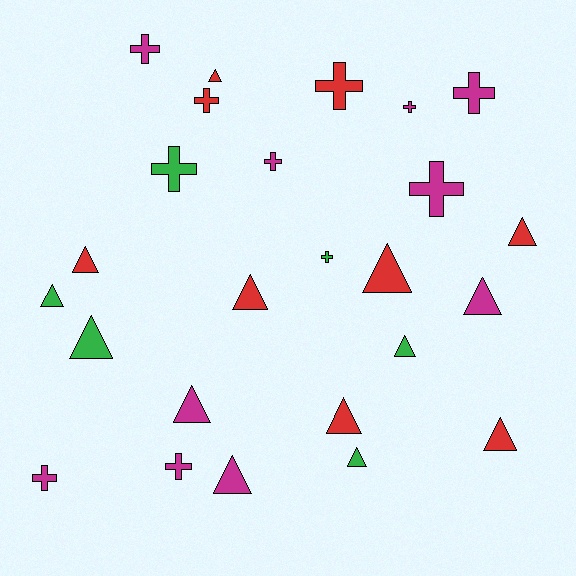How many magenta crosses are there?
There are 7 magenta crosses.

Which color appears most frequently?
Magenta, with 10 objects.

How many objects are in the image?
There are 25 objects.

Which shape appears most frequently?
Triangle, with 14 objects.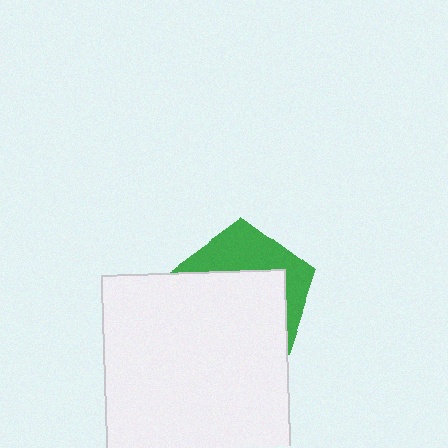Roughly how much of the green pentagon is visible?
A small part of it is visible (roughly 38%).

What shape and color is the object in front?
The object in front is a white square.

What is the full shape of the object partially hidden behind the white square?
The partially hidden object is a green pentagon.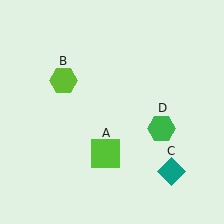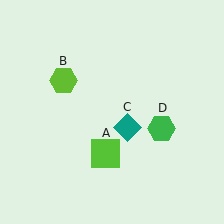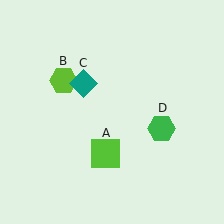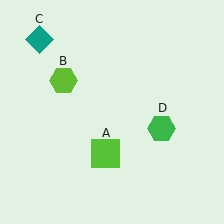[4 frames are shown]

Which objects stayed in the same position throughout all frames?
Lime square (object A) and lime hexagon (object B) and green hexagon (object D) remained stationary.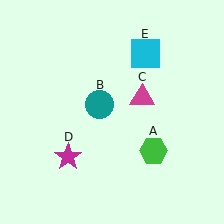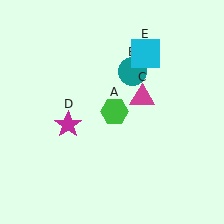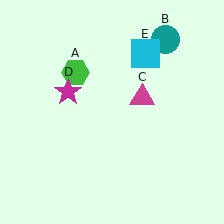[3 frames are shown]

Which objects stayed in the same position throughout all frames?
Magenta triangle (object C) and cyan square (object E) remained stationary.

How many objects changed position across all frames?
3 objects changed position: green hexagon (object A), teal circle (object B), magenta star (object D).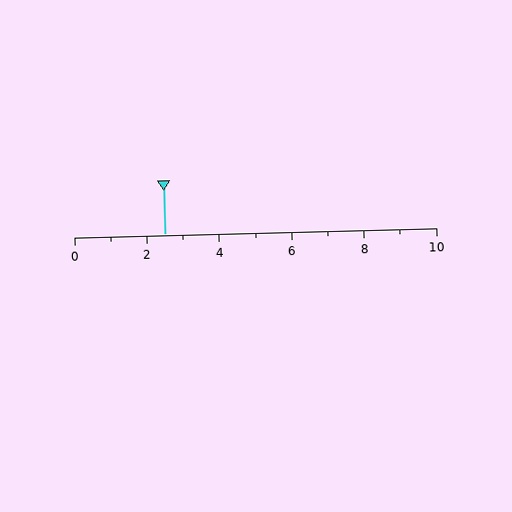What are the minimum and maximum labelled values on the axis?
The axis runs from 0 to 10.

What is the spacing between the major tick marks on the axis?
The major ticks are spaced 2 apart.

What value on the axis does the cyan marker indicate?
The marker indicates approximately 2.5.